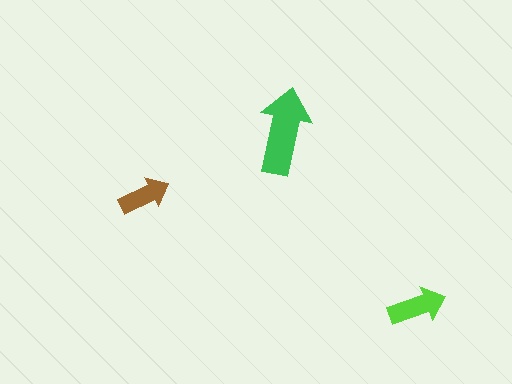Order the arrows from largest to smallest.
the green one, the lime one, the brown one.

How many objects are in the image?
There are 3 objects in the image.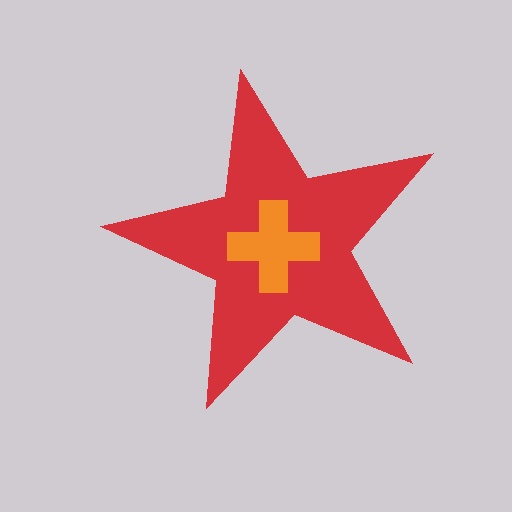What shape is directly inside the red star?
The orange cross.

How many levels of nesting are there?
2.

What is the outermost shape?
The red star.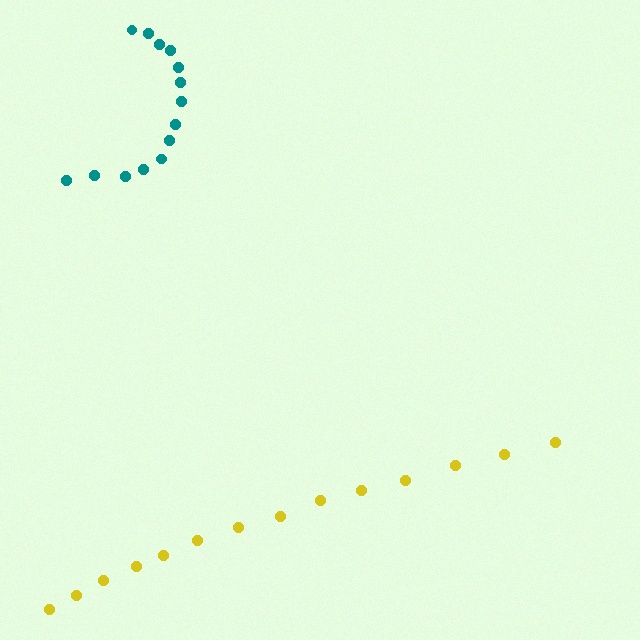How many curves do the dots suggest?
There are 2 distinct paths.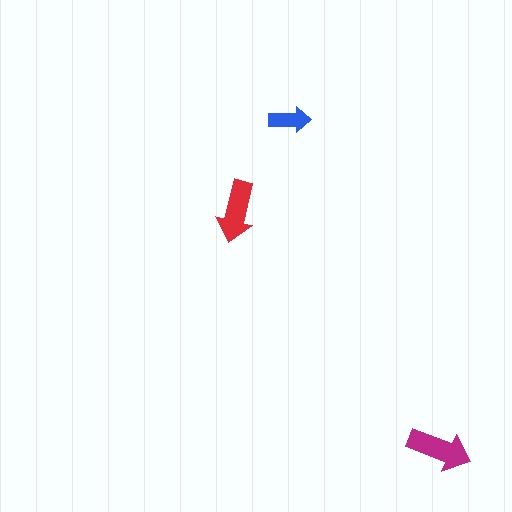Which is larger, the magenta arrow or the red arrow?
The magenta one.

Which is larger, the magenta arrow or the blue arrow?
The magenta one.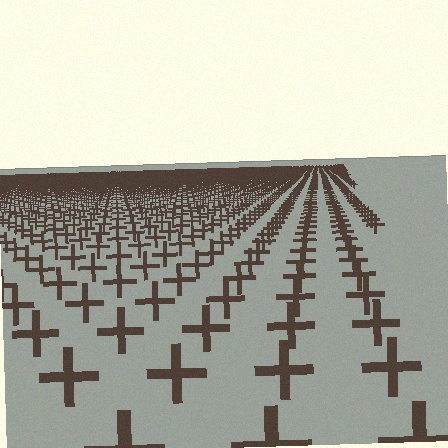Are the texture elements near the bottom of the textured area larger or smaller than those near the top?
Larger. Near the bottom, elements are closer to the viewer and appear at a bigger on-screen size.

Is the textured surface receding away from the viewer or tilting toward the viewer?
The surface is receding away from the viewer. Texture elements get smaller and denser toward the top.